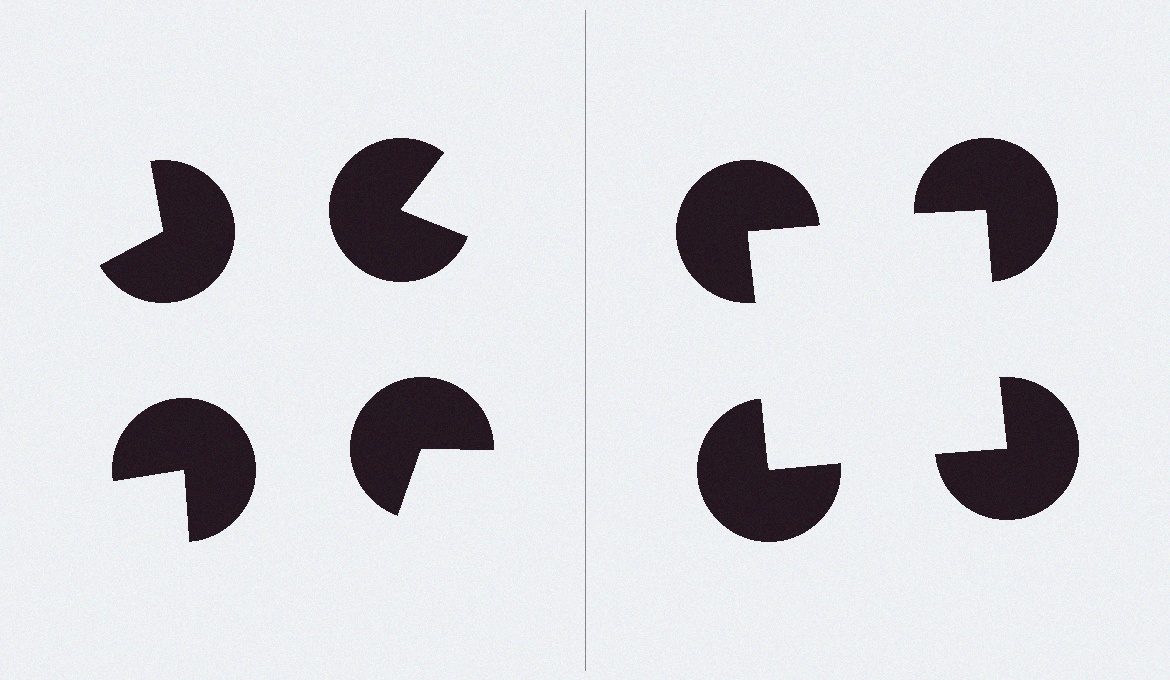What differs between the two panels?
The pac-man discs are positioned identically on both sides; only the wedge orientations differ. On the right they align to a square; on the left they are misaligned.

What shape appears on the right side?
An illusory square.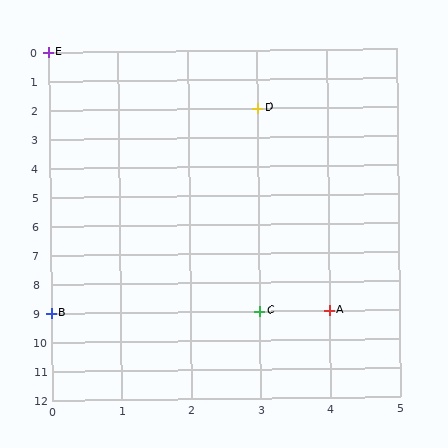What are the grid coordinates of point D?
Point D is at grid coordinates (3, 2).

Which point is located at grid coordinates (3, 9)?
Point C is at (3, 9).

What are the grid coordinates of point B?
Point B is at grid coordinates (0, 9).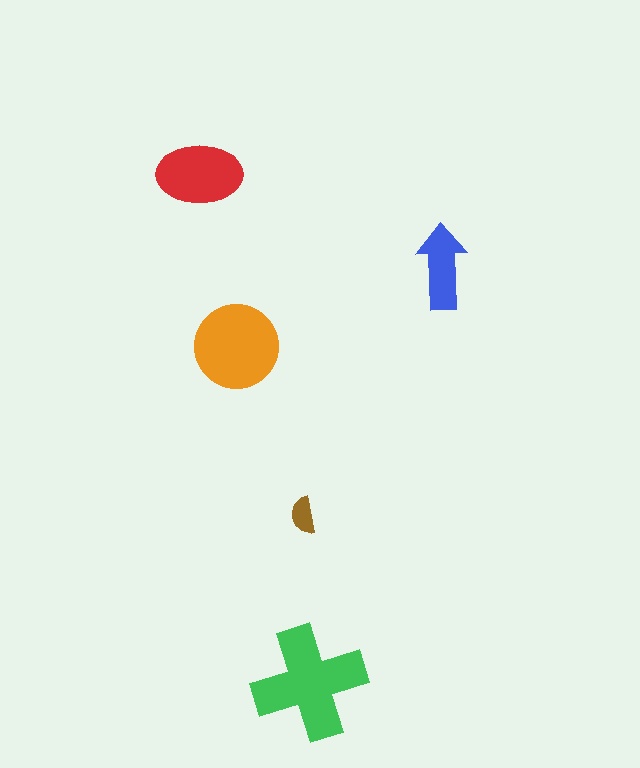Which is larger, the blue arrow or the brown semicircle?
The blue arrow.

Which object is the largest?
The green cross.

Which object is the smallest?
The brown semicircle.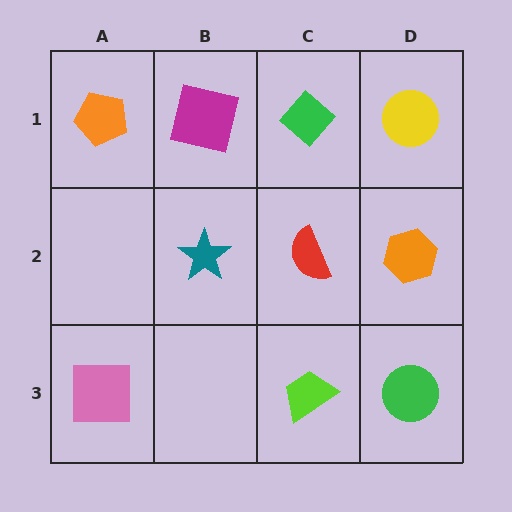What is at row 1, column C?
A green diamond.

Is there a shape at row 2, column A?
No, that cell is empty.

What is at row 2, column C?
A red semicircle.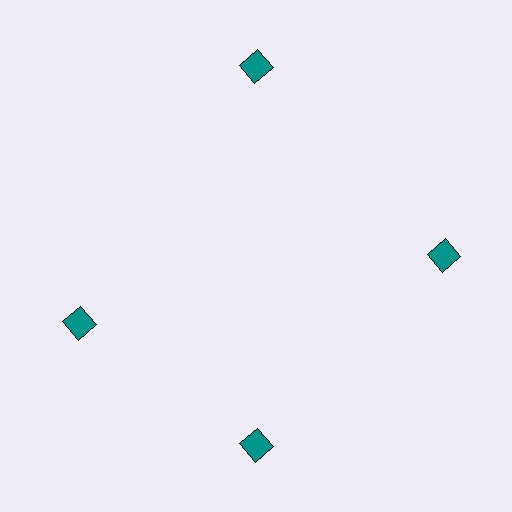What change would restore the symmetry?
The symmetry would be restored by rotating it back into even spacing with its neighbors so that all 4 squares sit at equal angles and equal distance from the center.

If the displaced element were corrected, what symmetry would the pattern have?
It would have 4-fold rotational symmetry — the pattern would map onto itself every 90 degrees.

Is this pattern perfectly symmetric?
No. The 4 teal squares are arranged in a ring, but one element near the 9 o'clock position is rotated out of alignment along the ring, breaking the 4-fold rotational symmetry.